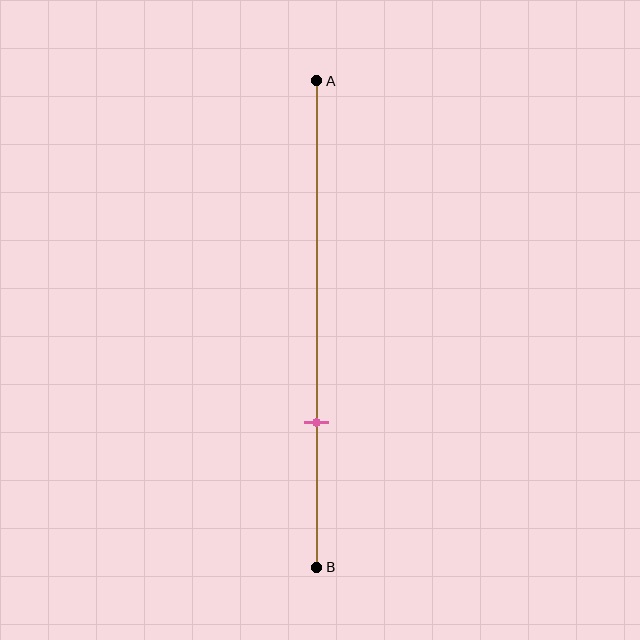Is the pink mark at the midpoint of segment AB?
No, the mark is at about 70% from A, not at the 50% midpoint.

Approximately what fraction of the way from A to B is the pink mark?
The pink mark is approximately 70% of the way from A to B.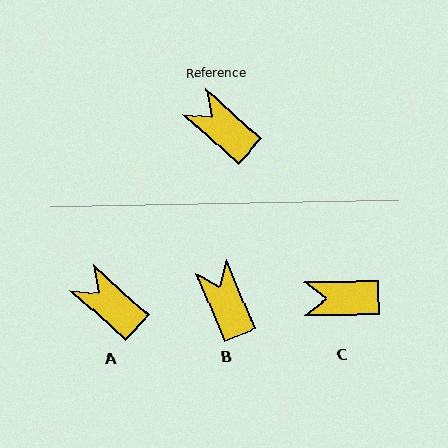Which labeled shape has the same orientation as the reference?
A.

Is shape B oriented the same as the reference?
No, it is off by about 25 degrees.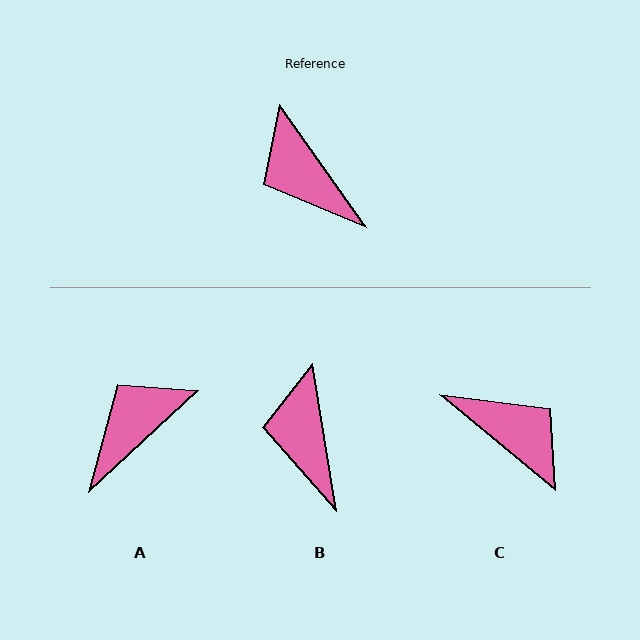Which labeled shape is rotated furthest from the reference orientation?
C, about 165 degrees away.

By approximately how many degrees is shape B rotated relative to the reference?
Approximately 26 degrees clockwise.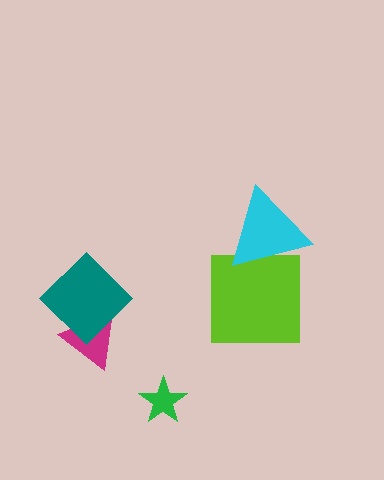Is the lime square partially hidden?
Yes, it is partially covered by another shape.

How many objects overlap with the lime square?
1 object overlaps with the lime square.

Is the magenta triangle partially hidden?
Yes, it is partially covered by another shape.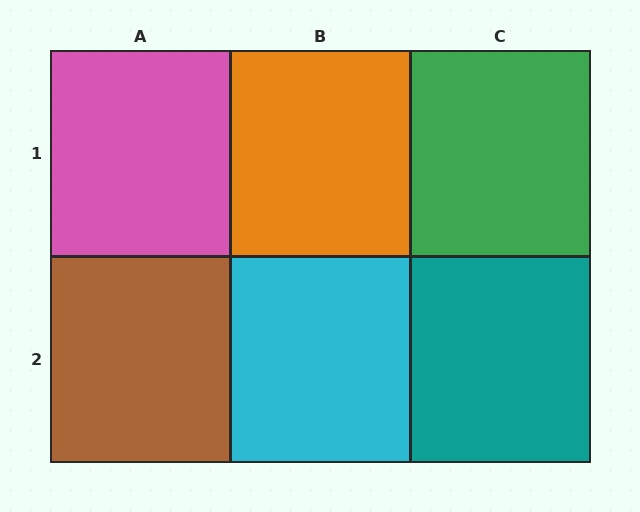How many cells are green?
1 cell is green.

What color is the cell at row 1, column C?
Green.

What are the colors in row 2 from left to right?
Brown, cyan, teal.